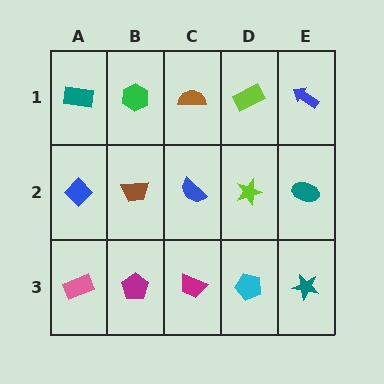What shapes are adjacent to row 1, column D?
A lime star (row 2, column D), a brown semicircle (row 1, column C), a blue arrow (row 1, column E).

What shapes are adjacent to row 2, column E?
A blue arrow (row 1, column E), a teal star (row 3, column E), a lime star (row 2, column D).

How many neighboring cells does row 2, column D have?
4.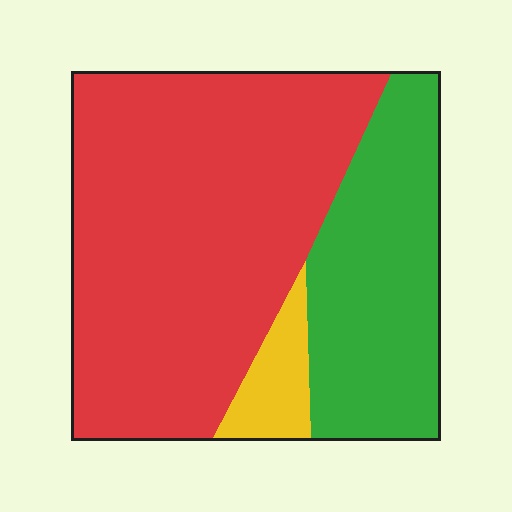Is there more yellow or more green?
Green.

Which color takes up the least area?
Yellow, at roughly 5%.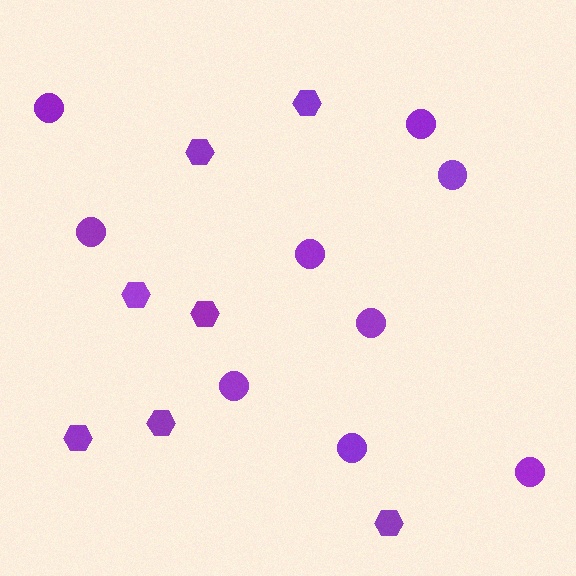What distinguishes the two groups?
There are 2 groups: one group of circles (9) and one group of hexagons (7).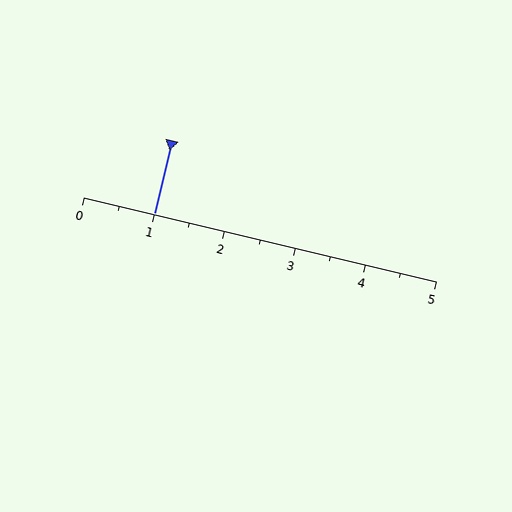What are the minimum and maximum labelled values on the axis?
The axis runs from 0 to 5.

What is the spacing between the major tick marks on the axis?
The major ticks are spaced 1 apart.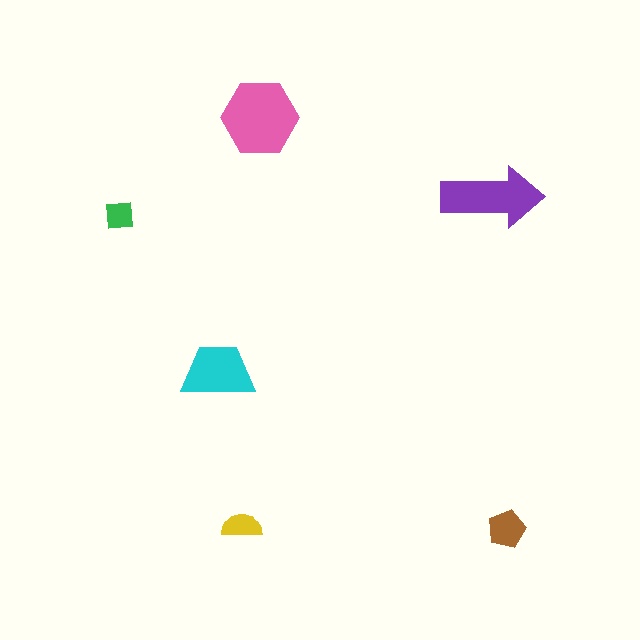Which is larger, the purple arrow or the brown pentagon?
The purple arrow.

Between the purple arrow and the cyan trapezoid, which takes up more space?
The purple arrow.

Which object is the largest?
The pink hexagon.